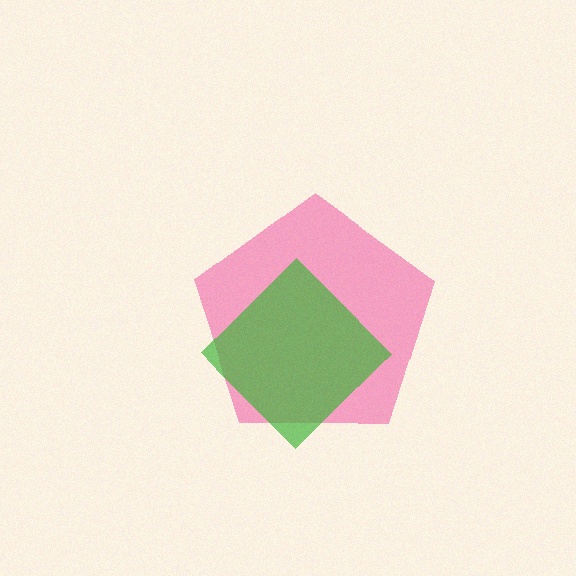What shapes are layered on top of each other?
The layered shapes are: a pink pentagon, a green diamond.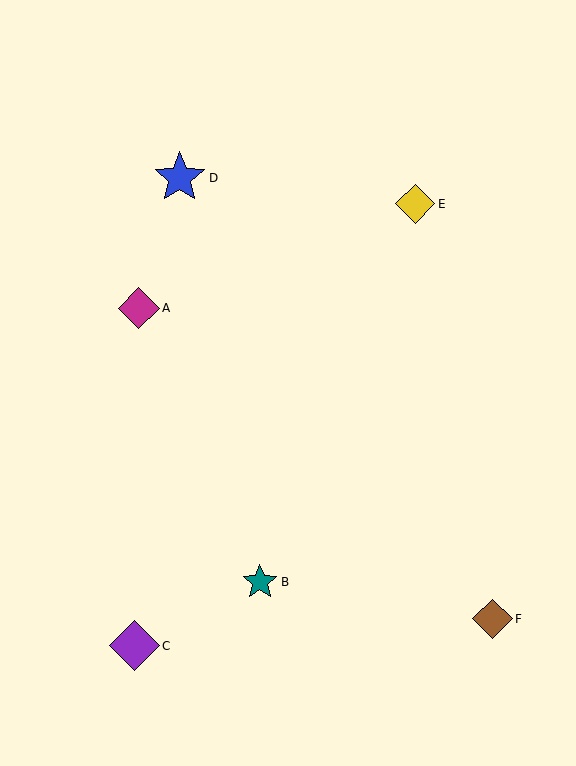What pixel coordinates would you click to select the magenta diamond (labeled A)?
Click at (139, 308) to select the magenta diamond A.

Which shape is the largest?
The blue star (labeled D) is the largest.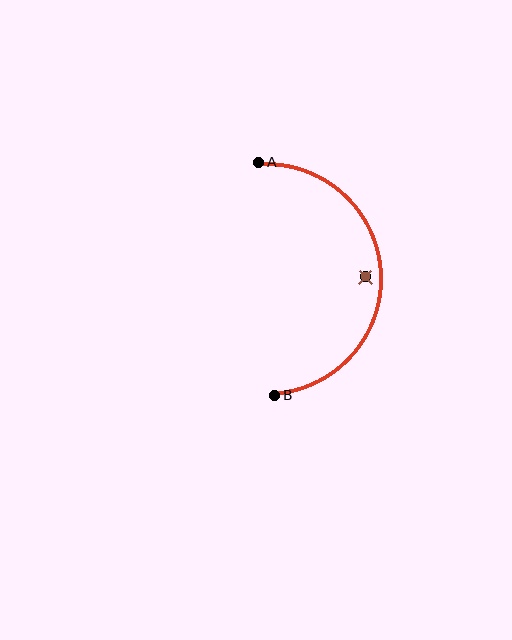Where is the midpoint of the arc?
The arc midpoint is the point on the curve farthest from the straight line joining A and B. It sits to the right of that line.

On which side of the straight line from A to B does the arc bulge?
The arc bulges to the right of the straight line connecting A and B.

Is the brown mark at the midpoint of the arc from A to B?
No — the brown mark does not lie on the arc at all. It sits slightly inside the curve.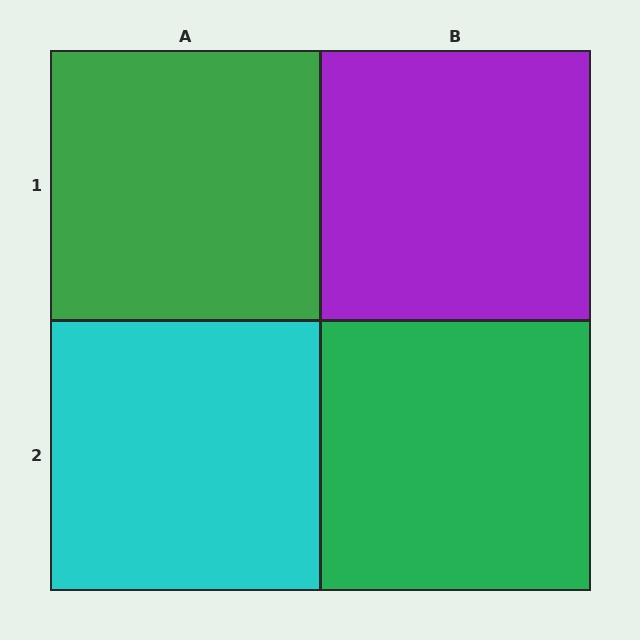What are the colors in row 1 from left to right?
Green, purple.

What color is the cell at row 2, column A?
Cyan.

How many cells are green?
2 cells are green.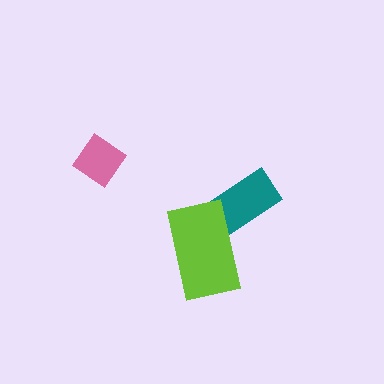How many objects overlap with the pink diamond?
0 objects overlap with the pink diamond.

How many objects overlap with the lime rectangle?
1 object overlaps with the lime rectangle.